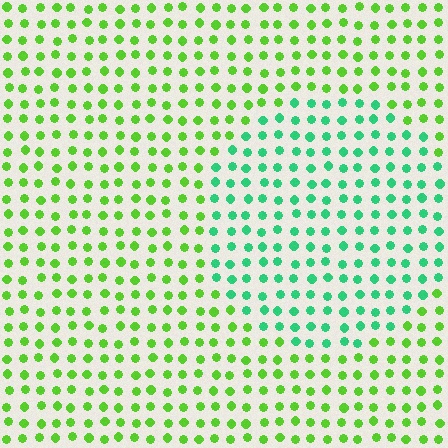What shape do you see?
I see a circle.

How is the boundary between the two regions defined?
The boundary is defined purely by a slight shift in hue (about 45 degrees). Spacing, size, and orientation are identical on both sides.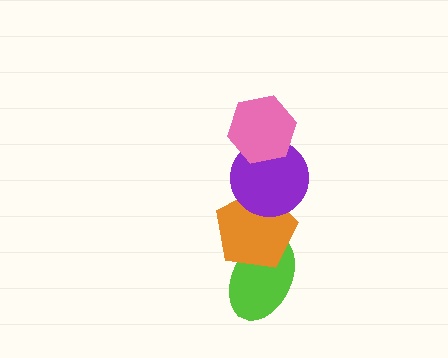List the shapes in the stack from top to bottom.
From top to bottom: the pink hexagon, the purple circle, the orange pentagon, the lime ellipse.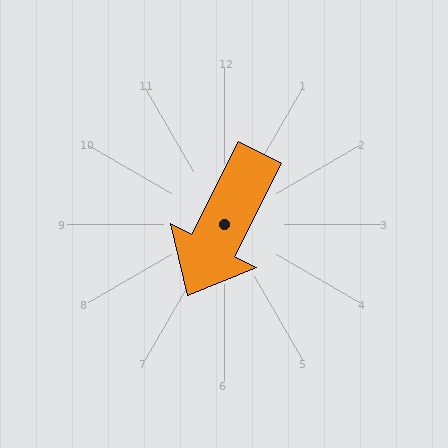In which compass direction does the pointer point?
Southwest.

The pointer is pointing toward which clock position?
Roughly 7 o'clock.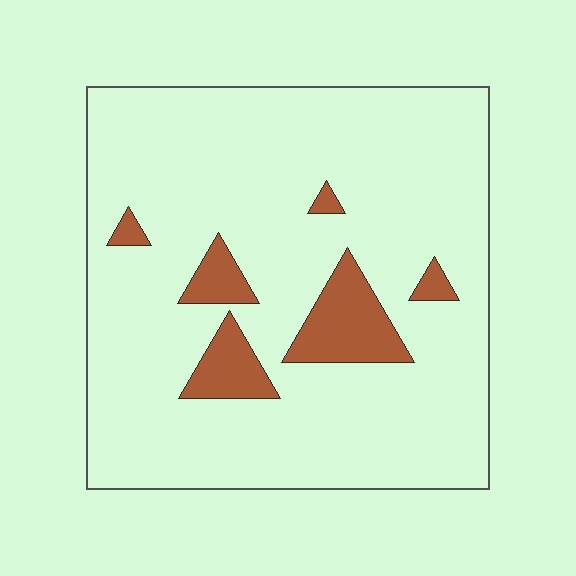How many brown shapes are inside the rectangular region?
6.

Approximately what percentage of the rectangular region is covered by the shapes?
Approximately 10%.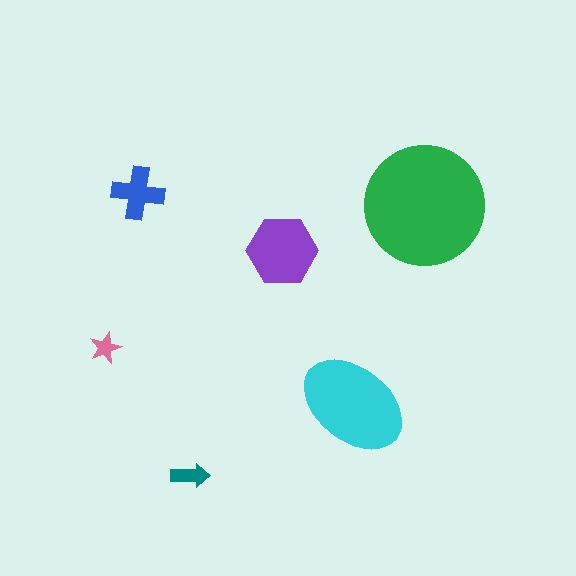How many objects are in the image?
There are 6 objects in the image.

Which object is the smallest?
The pink star.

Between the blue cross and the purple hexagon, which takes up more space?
The purple hexagon.